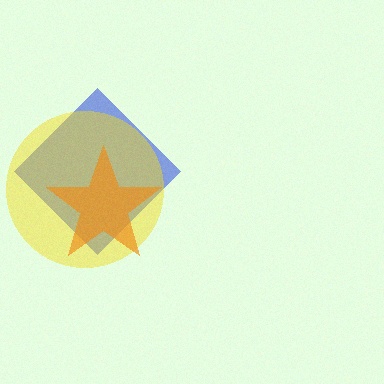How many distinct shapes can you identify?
There are 3 distinct shapes: a blue diamond, a yellow circle, an orange star.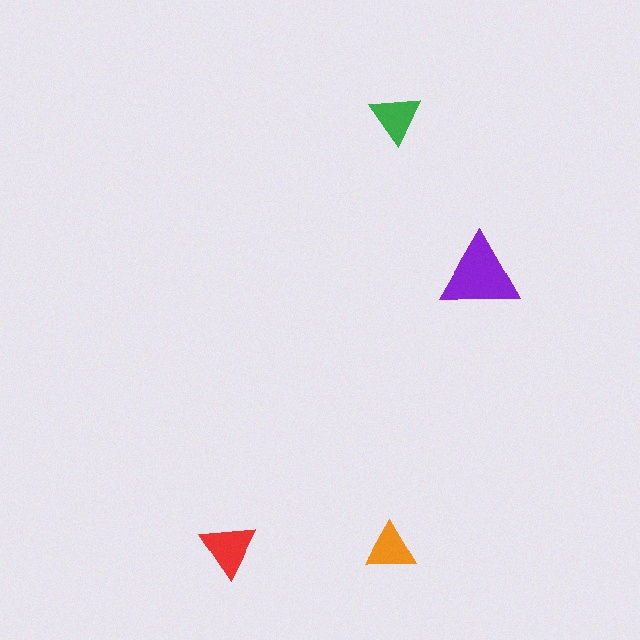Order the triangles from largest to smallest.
the purple one, the red one, the green one, the orange one.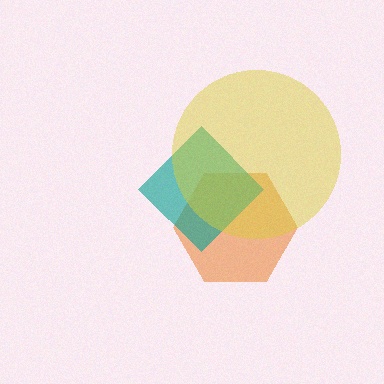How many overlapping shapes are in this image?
There are 3 overlapping shapes in the image.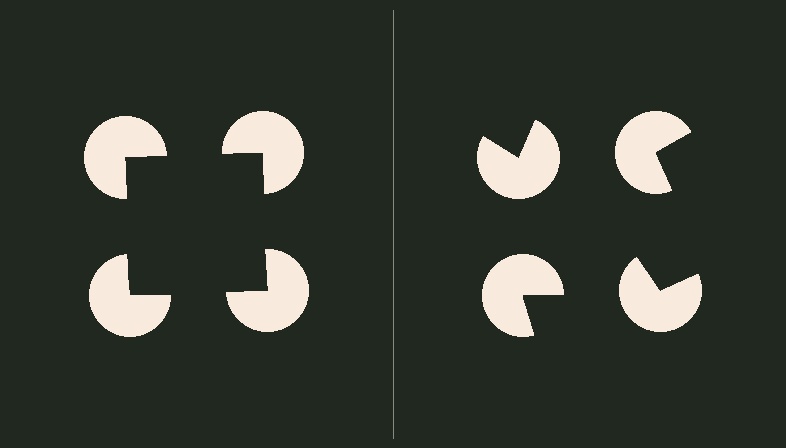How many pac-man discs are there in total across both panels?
8 — 4 on each side.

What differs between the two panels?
The pac-man discs are positioned identically on both sides; only the wedge orientations differ. On the left they align to a square; on the right they are misaligned.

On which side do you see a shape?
An illusory square appears on the left side. On the right side the wedge cuts are rotated, so no coherent shape forms.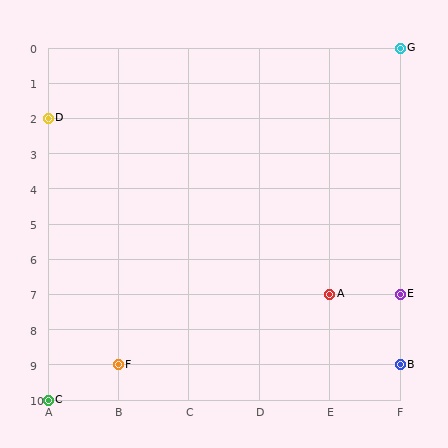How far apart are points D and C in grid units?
Points D and C are 8 rows apart.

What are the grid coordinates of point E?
Point E is at grid coordinates (F, 7).